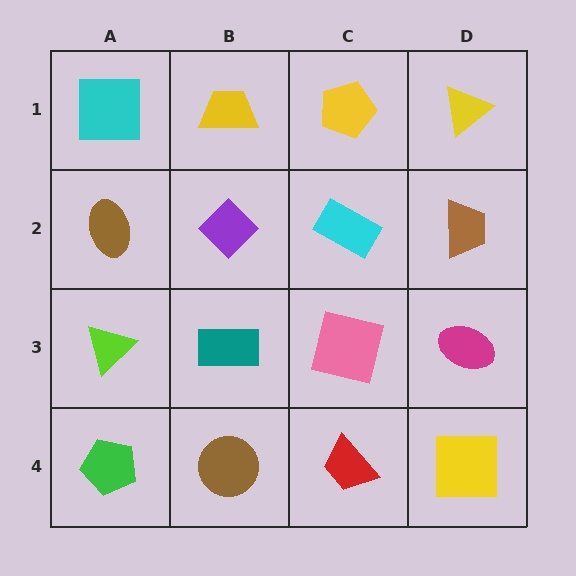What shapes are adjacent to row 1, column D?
A brown trapezoid (row 2, column D), a yellow pentagon (row 1, column C).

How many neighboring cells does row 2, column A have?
3.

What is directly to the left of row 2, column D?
A cyan rectangle.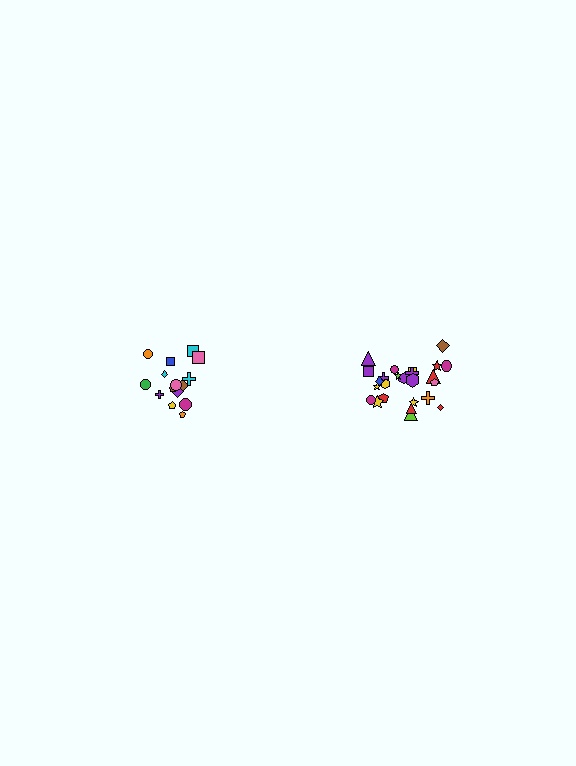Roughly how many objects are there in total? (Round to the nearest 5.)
Roughly 40 objects in total.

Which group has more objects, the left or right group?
The right group.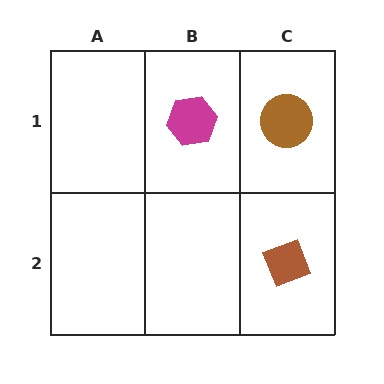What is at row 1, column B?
A magenta hexagon.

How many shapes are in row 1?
2 shapes.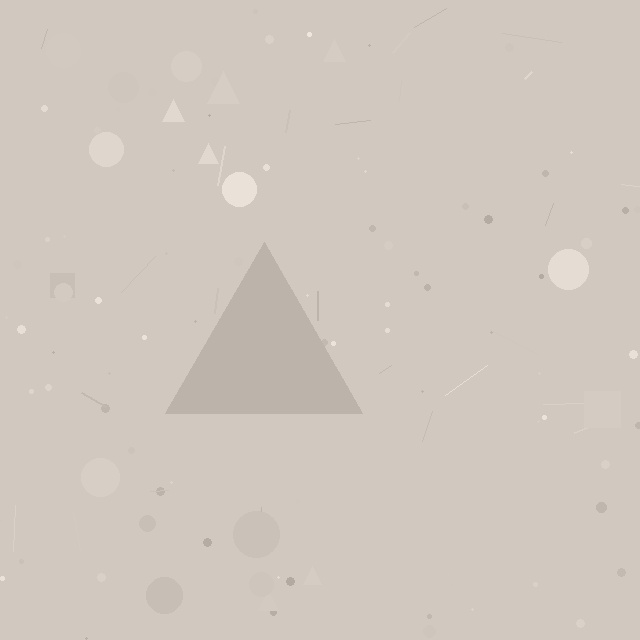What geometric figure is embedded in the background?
A triangle is embedded in the background.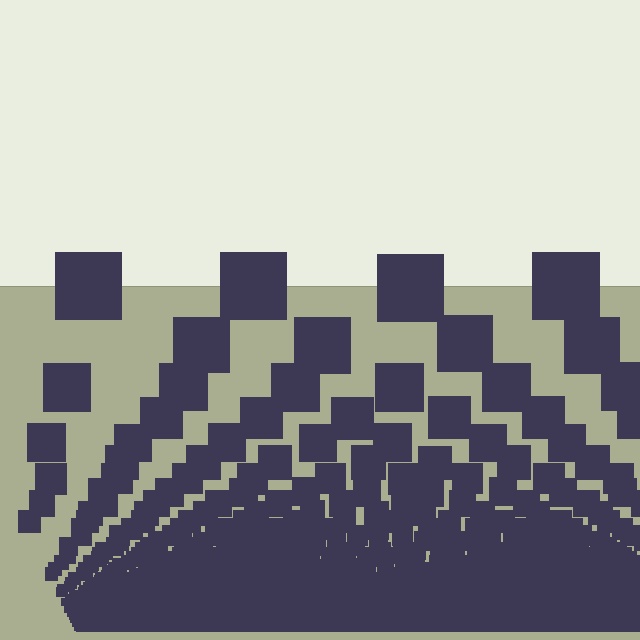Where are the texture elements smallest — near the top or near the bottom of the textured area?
Near the bottom.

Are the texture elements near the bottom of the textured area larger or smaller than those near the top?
Smaller. The gradient is inverted — elements near the bottom are smaller and denser.